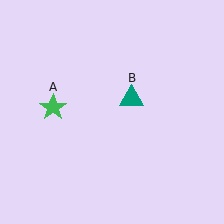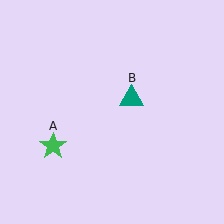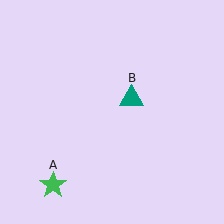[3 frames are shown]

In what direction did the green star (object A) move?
The green star (object A) moved down.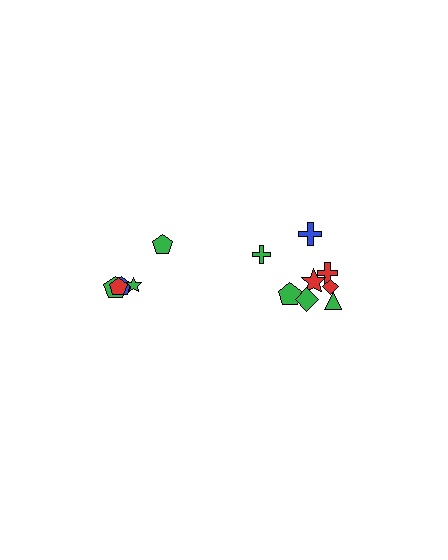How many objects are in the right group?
There are 8 objects.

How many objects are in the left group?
There are 5 objects.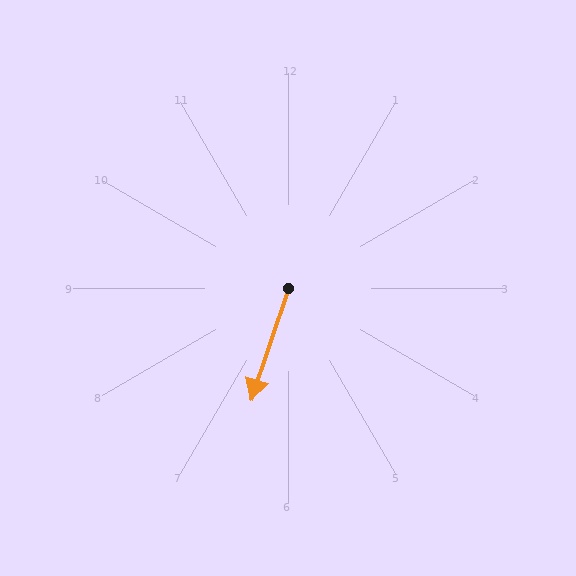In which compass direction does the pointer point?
South.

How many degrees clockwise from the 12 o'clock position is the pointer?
Approximately 199 degrees.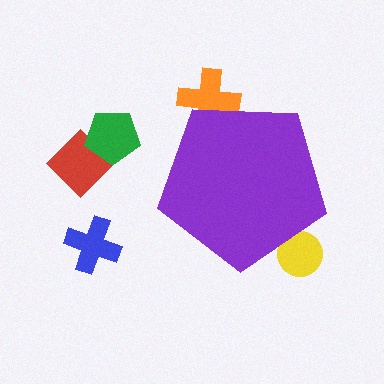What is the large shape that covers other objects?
A purple pentagon.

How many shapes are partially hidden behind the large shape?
2 shapes are partially hidden.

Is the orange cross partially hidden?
Yes, the orange cross is partially hidden behind the purple pentagon.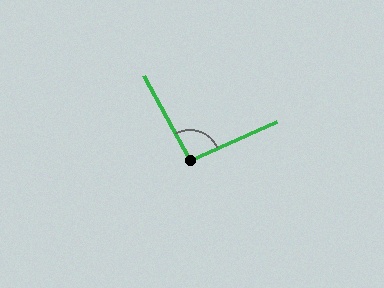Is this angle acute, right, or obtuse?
It is approximately a right angle.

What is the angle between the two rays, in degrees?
Approximately 94 degrees.